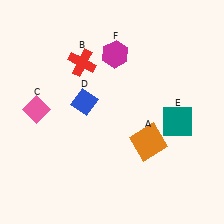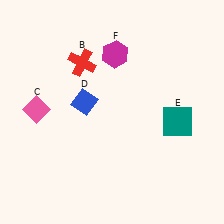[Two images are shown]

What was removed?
The orange square (A) was removed in Image 2.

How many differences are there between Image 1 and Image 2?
There is 1 difference between the two images.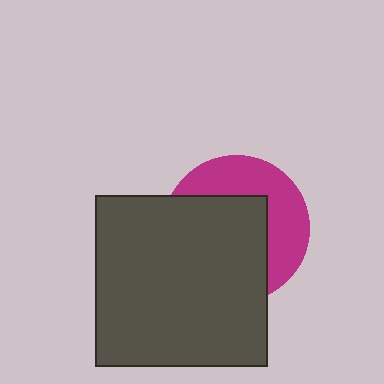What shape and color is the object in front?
The object in front is a dark gray square.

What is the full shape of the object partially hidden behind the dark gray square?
The partially hidden object is a magenta circle.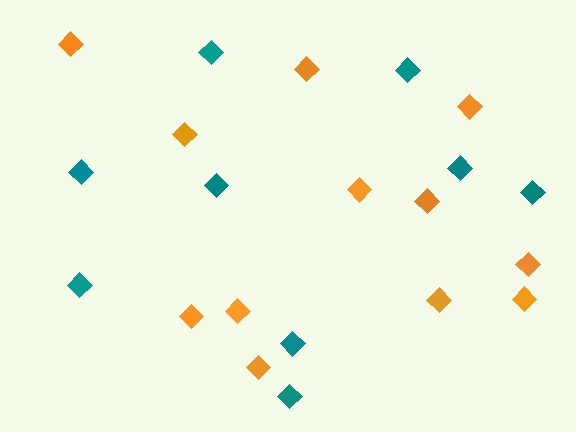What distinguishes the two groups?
There are 2 groups: one group of teal diamonds (9) and one group of orange diamonds (12).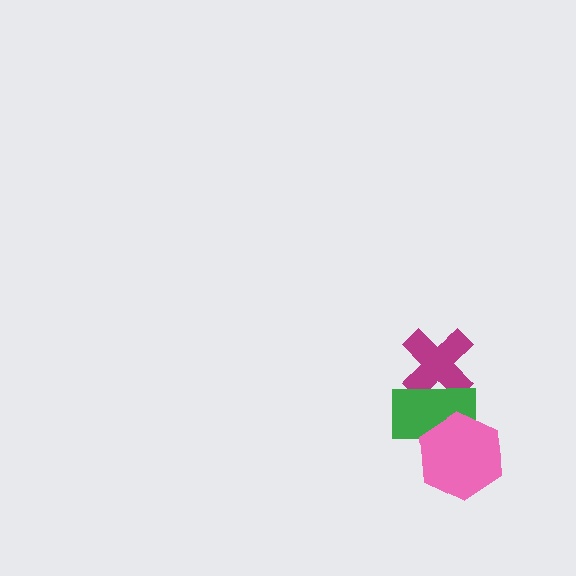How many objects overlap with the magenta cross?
1 object overlaps with the magenta cross.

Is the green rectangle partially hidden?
Yes, it is partially covered by another shape.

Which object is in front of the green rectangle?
The pink hexagon is in front of the green rectangle.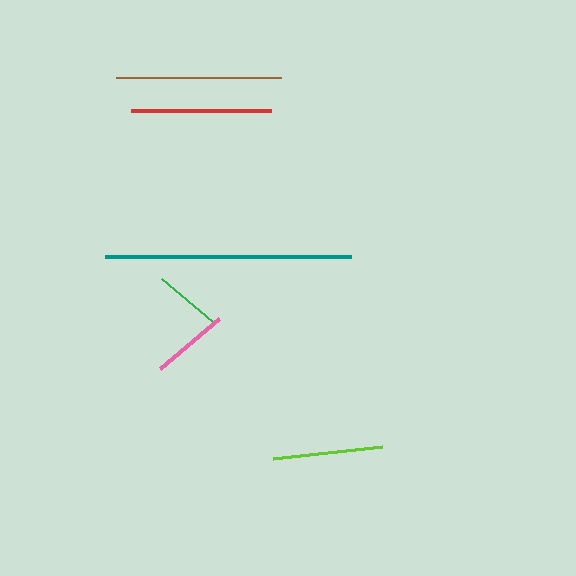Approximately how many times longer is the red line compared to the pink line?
The red line is approximately 1.8 times the length of the pink line.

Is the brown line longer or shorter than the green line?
The brown line is longer than the green line.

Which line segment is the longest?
The teal line is the longest at approximately 246 pixels.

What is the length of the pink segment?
The pink segment is approximately 78 pixels long.